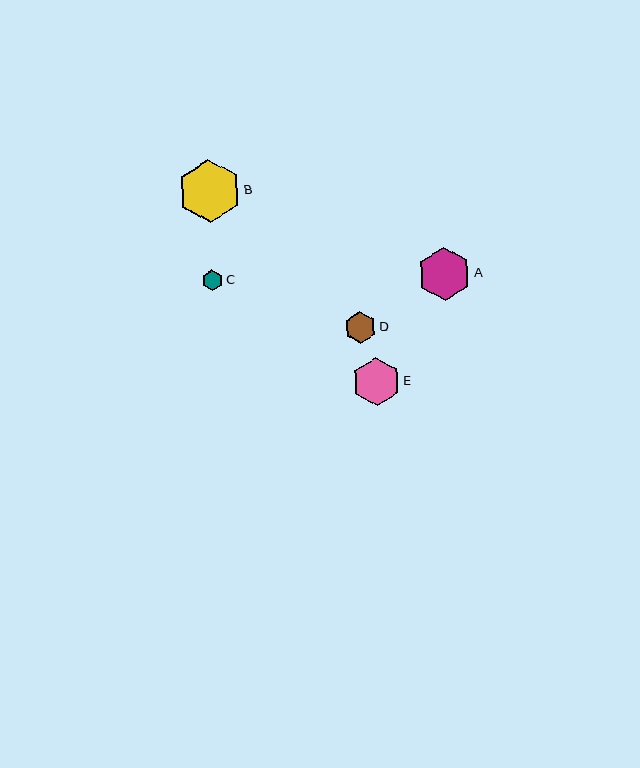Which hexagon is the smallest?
Hexagon C is the smallest with a size of approximately 21 pixels.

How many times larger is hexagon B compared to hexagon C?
Hexagon B is approximately 3.0 times the size of hexagon C.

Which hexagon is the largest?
Hexagon B is the largest with a size of approximately 63 pixels.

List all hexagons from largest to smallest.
From largest to smallest: B, A, E, D, C.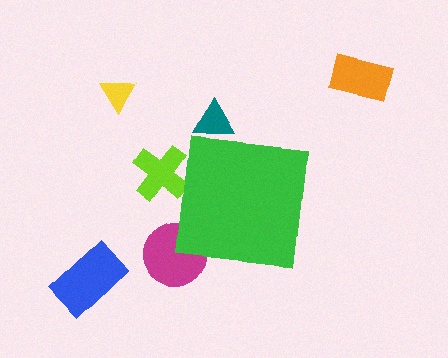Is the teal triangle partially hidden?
Yes, the teal triangle is partially hidden behind the green square.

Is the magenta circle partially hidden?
Yes, the magenta circle is partially hidden behind the green square.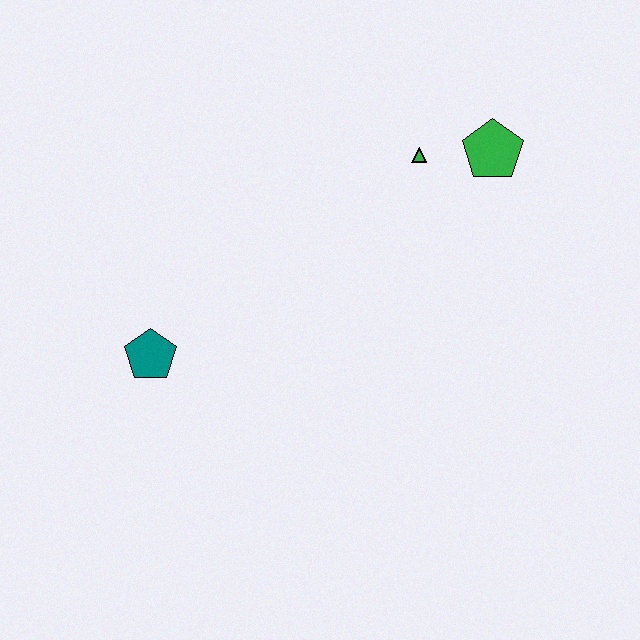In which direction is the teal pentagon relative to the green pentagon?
The teal pentagon is to the left of the green pentagon.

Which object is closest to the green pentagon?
The green triangle is closest to the green pentagon.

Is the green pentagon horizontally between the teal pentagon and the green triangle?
No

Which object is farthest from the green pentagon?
The teal pentagon is farthest from the green pentagon.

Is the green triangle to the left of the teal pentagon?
No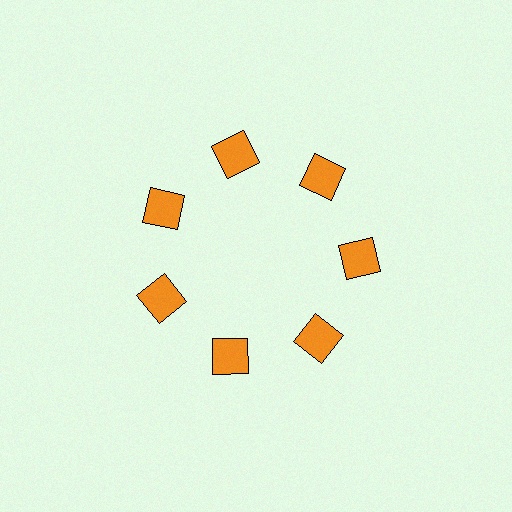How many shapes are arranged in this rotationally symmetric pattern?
There are 7 shapes, arranged in 7 groups of 1.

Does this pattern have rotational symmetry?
Yes, this pattern has 7-fold rotational symmetry. It looks the same after rotating 51 degrees around the center.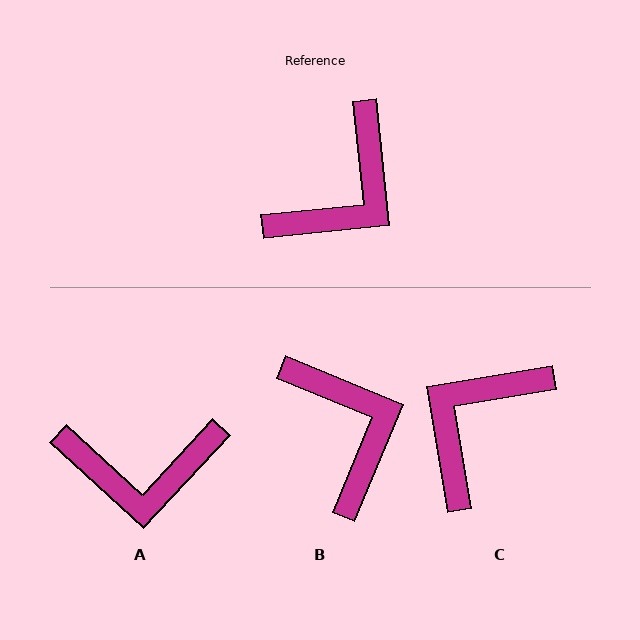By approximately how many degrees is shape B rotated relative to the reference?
Approximately 62 degrees counter-clockwise.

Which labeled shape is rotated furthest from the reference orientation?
C, about 176 degrees away.